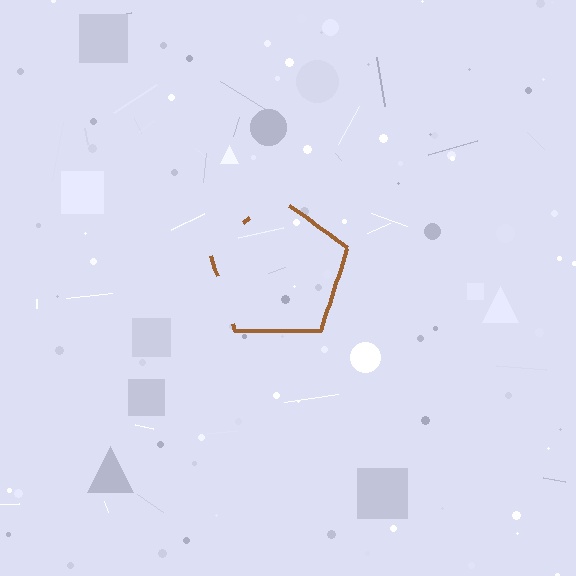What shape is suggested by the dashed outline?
The dashed outline suggests a pentagon.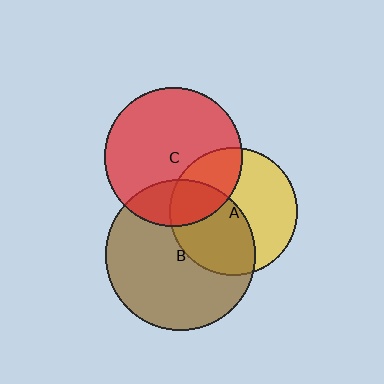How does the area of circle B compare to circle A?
Approximately 1.4 times.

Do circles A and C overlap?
Yes.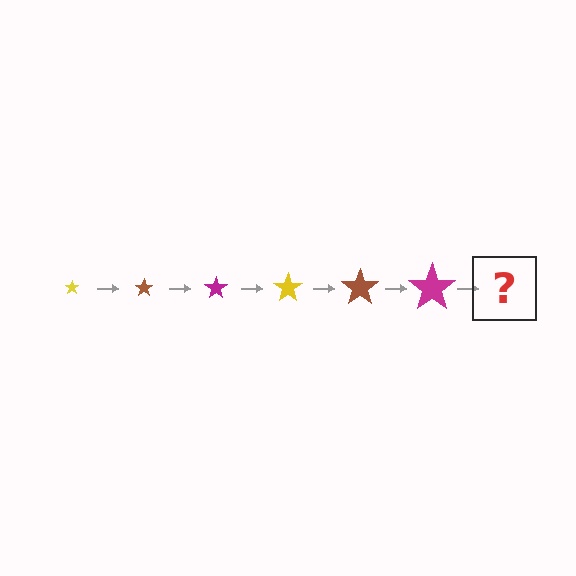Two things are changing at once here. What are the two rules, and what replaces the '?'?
The two rules are that the star grows larger each step and the color cycles through yellow, brown, and magenta. The '?' should be a yellow star, larger than the previous one.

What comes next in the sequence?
The next element should be a yellow star, larger than the previous one.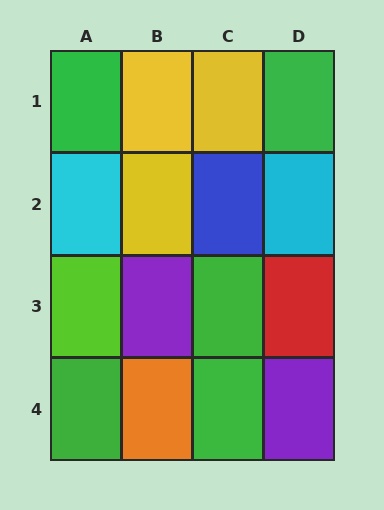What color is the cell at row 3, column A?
Lime.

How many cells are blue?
1 cell is blue.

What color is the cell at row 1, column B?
Yellow.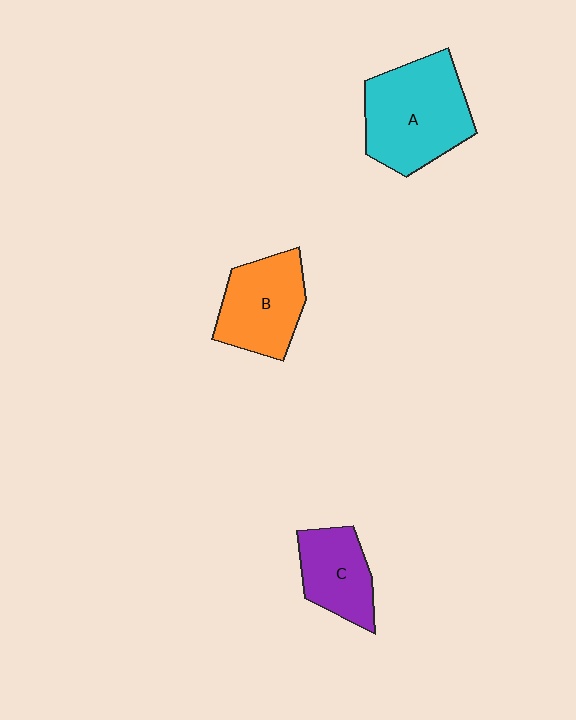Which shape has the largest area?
Shape A (cyan).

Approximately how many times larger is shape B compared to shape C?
Approximately 1.2 times.